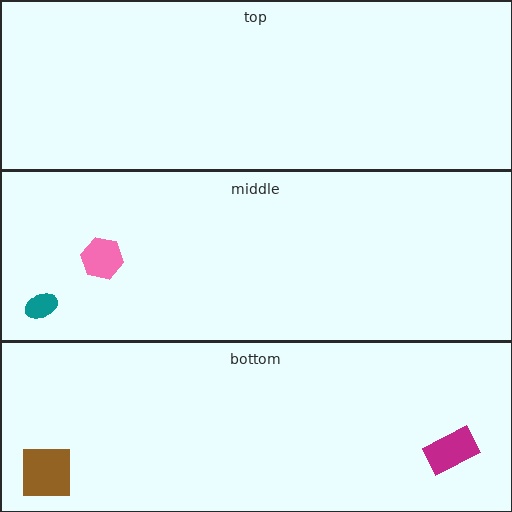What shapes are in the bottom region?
The brown square, the magenta rectangle.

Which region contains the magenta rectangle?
The bottom region.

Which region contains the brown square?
The bottom region.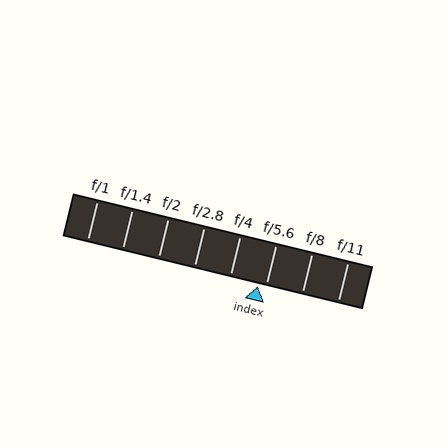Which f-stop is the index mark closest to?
The index mark is closest to f/5.6.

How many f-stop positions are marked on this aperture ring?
There are 8 f-stop positions marked.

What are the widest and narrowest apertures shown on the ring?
The widest aperture shown is f/1 and the narrowest is f/11.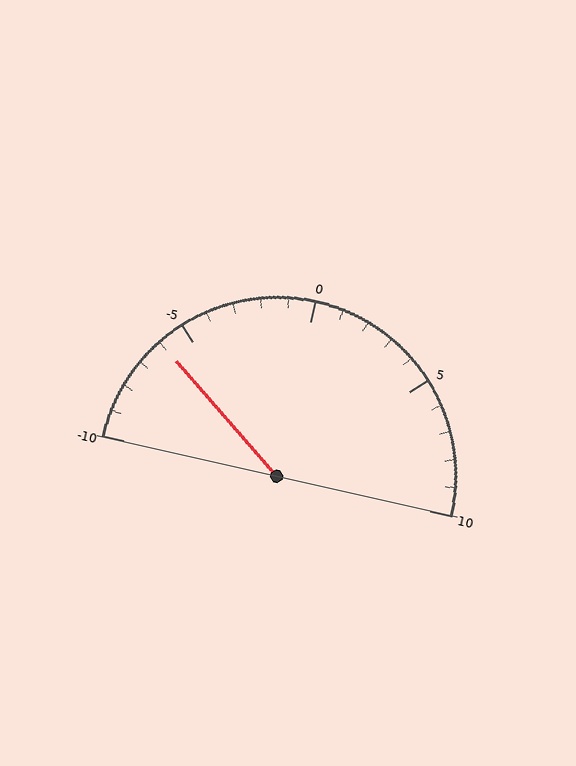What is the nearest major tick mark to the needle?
The nearest major tick mark is -5.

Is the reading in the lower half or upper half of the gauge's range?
The reading is in the lower half of the range (-10 to 10).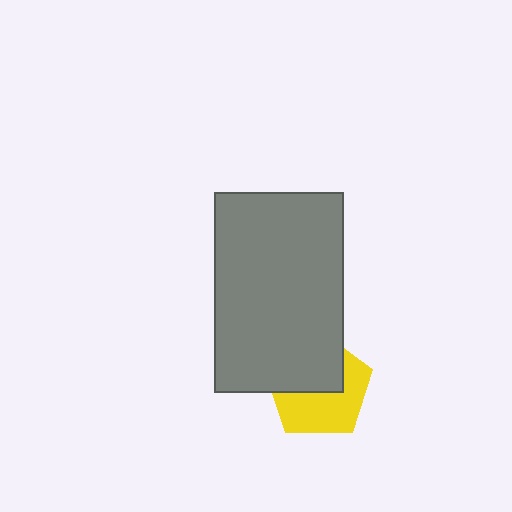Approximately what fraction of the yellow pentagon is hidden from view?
Roughly 47% of the yellow pentagon is hidden behind the gray rectangle.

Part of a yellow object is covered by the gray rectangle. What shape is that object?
It is a pentagon.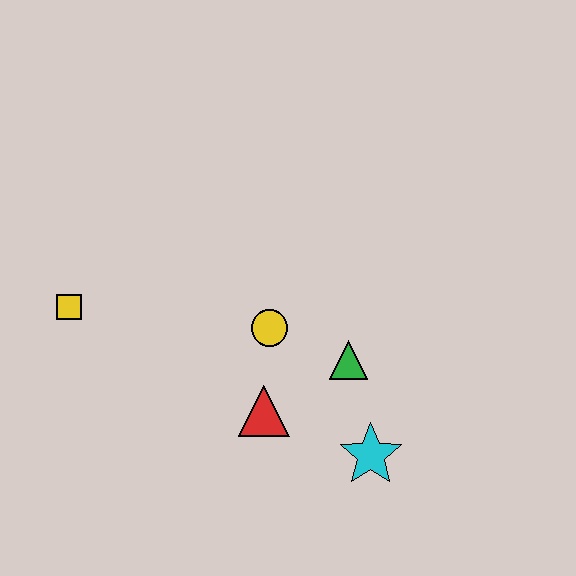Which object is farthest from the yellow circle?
The yellow square is farthest from the yellow circle.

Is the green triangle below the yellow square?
Yes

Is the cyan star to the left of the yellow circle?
No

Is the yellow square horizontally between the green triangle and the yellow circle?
No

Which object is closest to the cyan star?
The green triangle is closest to the cyan star.